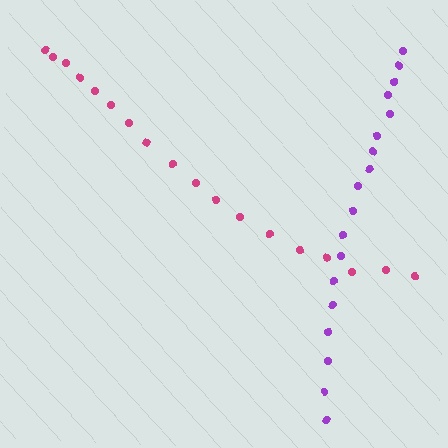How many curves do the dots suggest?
There are 2 distinct paths.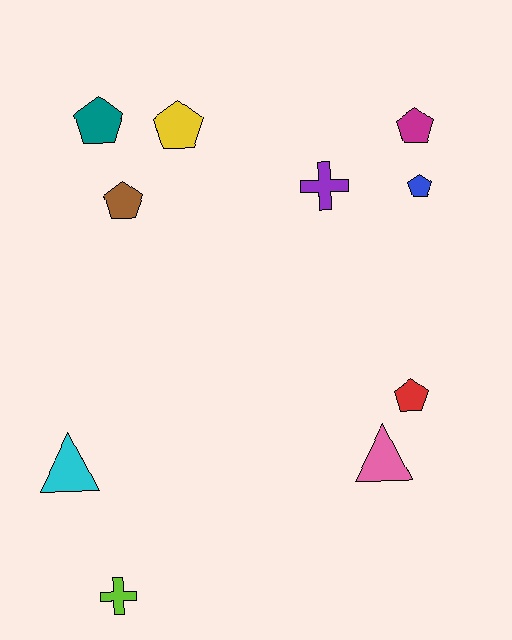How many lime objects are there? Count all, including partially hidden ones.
There is 1 lime object.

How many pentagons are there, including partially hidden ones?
There are 6 pentagons.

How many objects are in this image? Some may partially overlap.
There are 10 objects.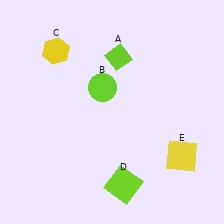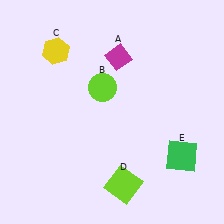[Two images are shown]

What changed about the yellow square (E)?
In Image 1, E is yellow. In Image 2, it changed to green.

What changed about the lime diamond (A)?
In Image 1, A is lime. In Image 2, it changed to magenta.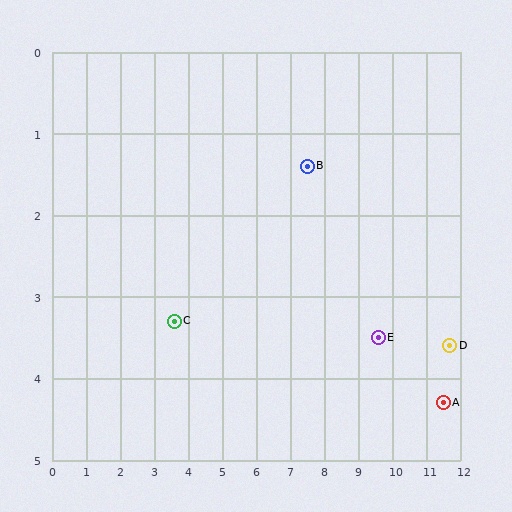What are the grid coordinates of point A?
Point A is at approximately (11.5, 4.3).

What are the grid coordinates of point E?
Point E is at approximately (9.6, 3.5).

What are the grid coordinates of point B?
Point B is at approximately (7.5, 1.4).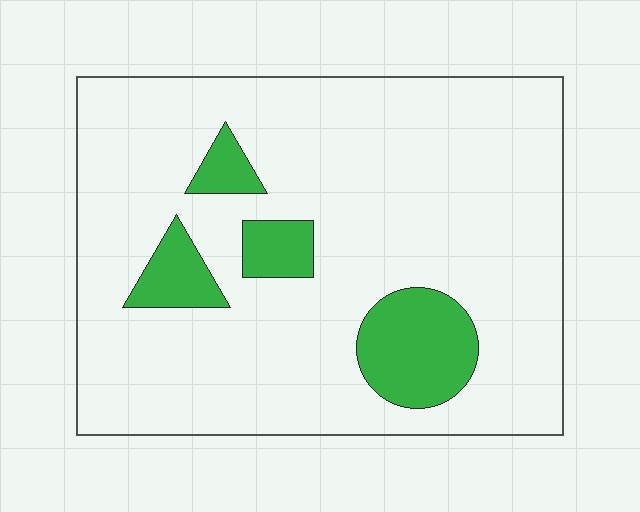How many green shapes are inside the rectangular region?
4.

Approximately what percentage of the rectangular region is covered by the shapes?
Approximately 15%.